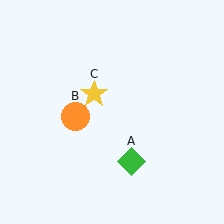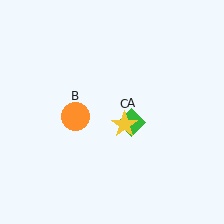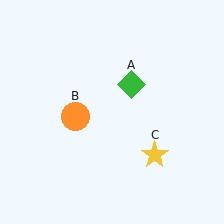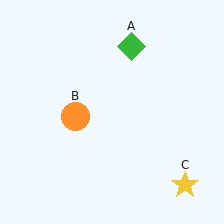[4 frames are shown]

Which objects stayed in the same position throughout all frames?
Orange circle (object B) remained stationary.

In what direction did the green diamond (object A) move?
The green diamond (object A) moved up.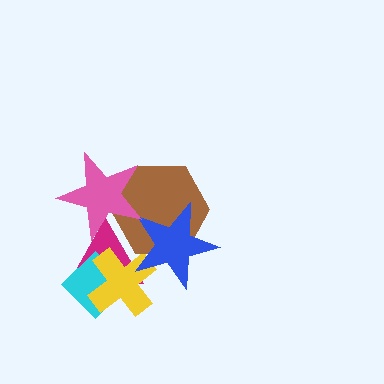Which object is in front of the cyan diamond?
The yellow cross is in front of the cyan diamond.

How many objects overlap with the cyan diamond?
2 objects overlap with the cyan diamond.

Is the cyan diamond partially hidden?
Yes, it is partially covered by another shape.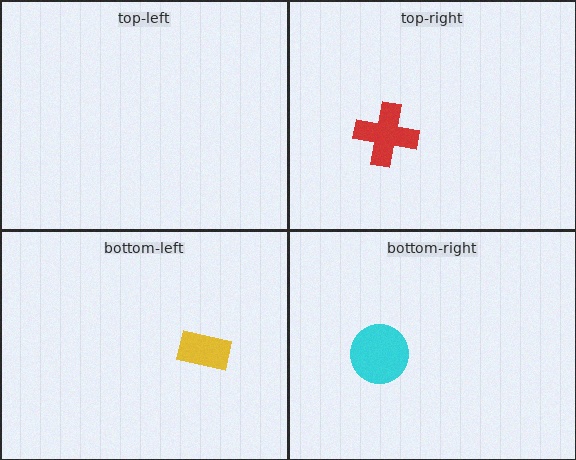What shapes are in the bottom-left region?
The yellow rectangle.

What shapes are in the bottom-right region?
The cyan circle.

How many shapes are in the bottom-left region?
1.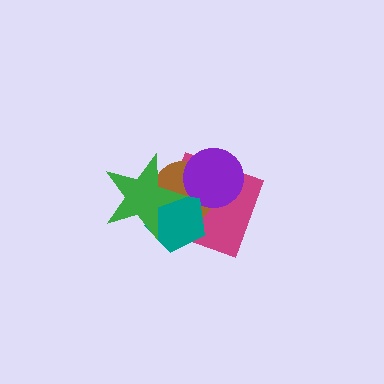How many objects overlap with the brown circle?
4 objects overlap with the brown circle.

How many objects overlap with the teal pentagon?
3 objects overlap with the teal pentagon.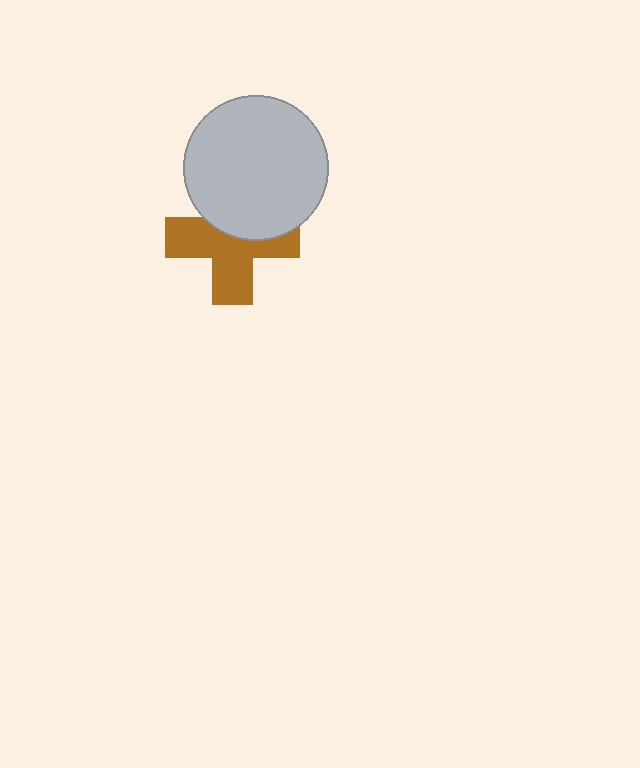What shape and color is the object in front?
The object in front is a light gray circle.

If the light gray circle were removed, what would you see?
You would see the complete brown cross.